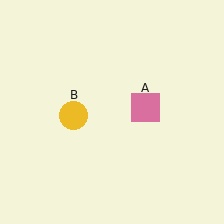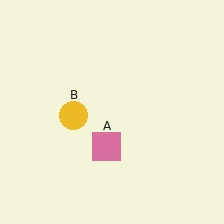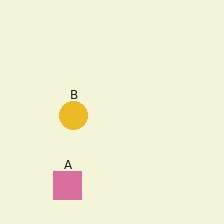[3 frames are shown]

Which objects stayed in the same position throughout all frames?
Yellow circle (object B) remained stationary.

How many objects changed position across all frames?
1 object changed position: pink square (object A).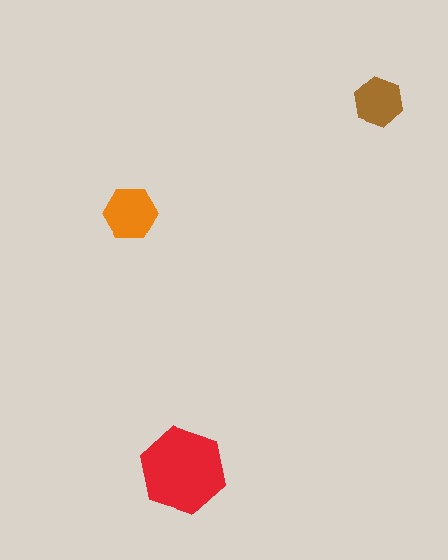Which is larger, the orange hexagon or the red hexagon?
The red one.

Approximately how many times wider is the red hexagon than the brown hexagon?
About 1.5 times wider.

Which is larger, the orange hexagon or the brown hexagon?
The orange one.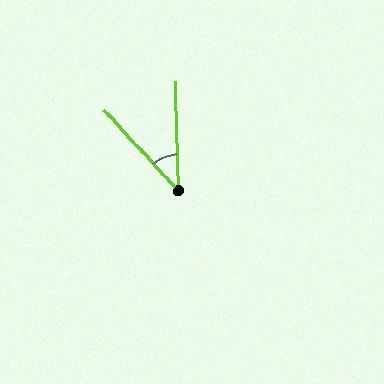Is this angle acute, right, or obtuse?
It is acute.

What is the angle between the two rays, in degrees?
Approximately 41 degrees.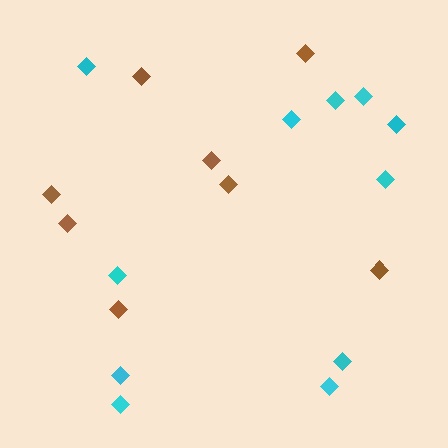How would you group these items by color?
There are 2 groups: one group of brown diamonds (8) and one group of cyan diamonds (11).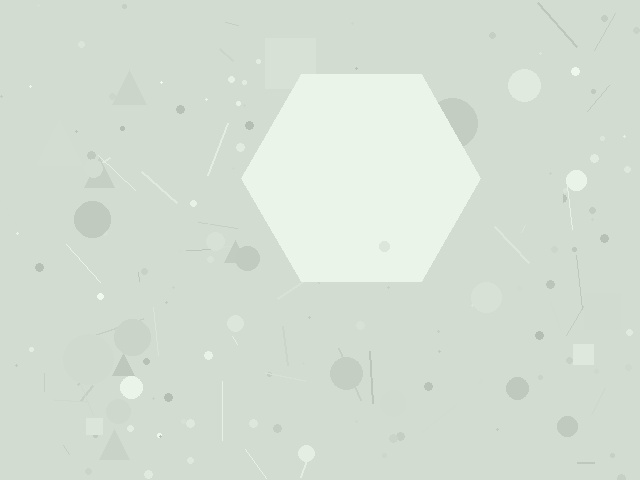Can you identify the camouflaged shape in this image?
The camouflaged shape is a hexagon.